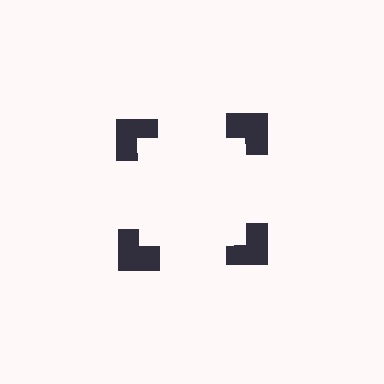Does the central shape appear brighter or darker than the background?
It typically appears slightly brighter than the background, even though no actual brightness change is drawn.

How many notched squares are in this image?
There are 4 — one at each vertex of the illusory square.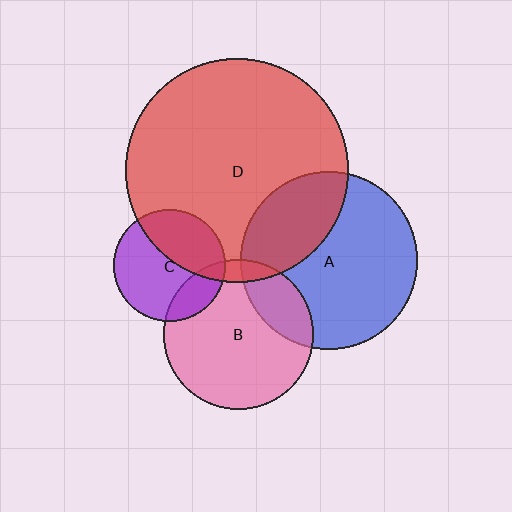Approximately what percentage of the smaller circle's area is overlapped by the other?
Approximately 40%.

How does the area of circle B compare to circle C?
Approximately 1.8 times.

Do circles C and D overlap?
Yes.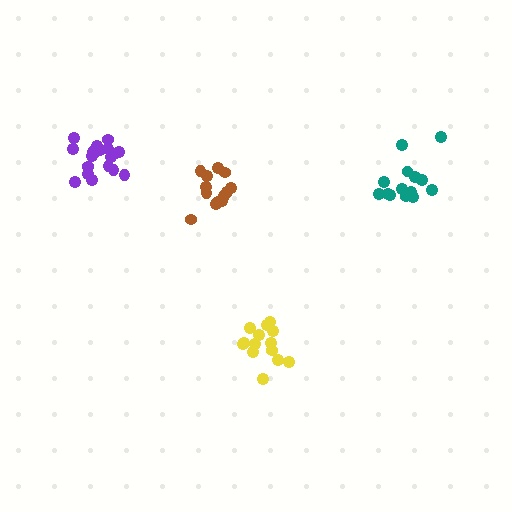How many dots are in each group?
Group 1: 14 dots, Group 2: 13 dots, Group 3: 14 dots, Group 4: 19 dots (60 total).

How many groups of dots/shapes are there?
There are 4 groups.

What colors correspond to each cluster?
The clusters are colored: teal, brown, yellow, purple.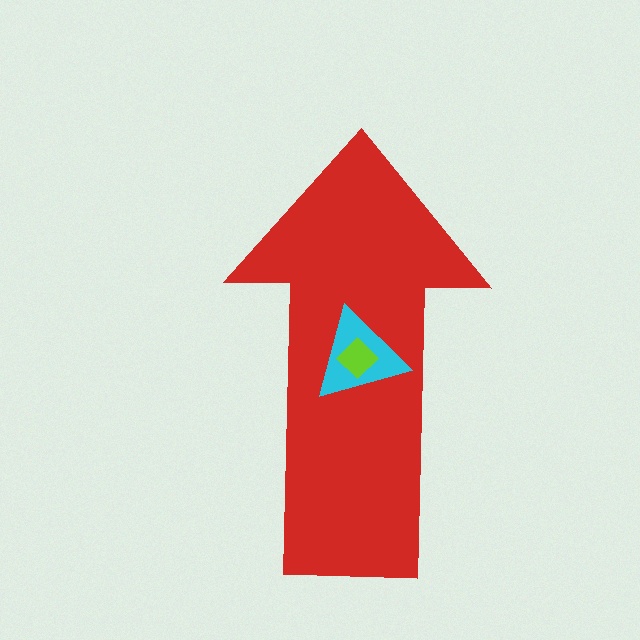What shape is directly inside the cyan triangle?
The lime diamond.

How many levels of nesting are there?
3.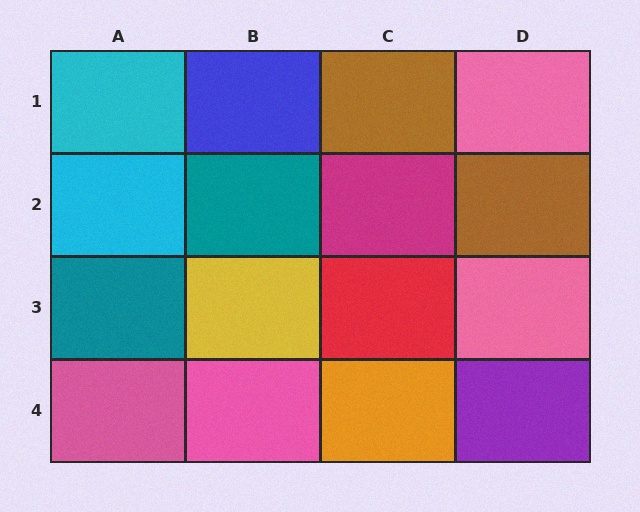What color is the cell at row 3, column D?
Pink.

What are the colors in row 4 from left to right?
Pink, pink, orange, purple.